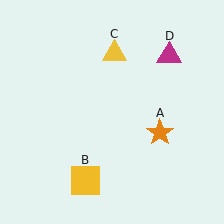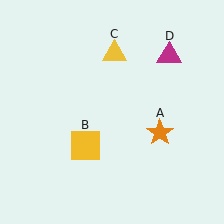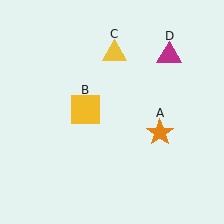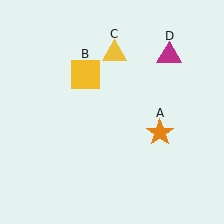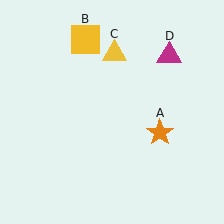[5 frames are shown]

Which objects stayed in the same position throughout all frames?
Orange star (object A) and yellow triangle (object C) and magenta triangle (object D) remained stationary.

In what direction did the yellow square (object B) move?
The yellow square (object B) moved up.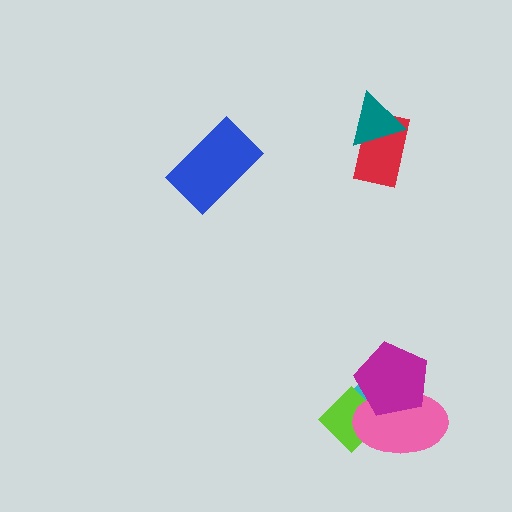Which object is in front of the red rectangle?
The teal triangle is in front of the red rectangle.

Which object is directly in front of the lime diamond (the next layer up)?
The pink ellipse is directly in front of the lime diamond.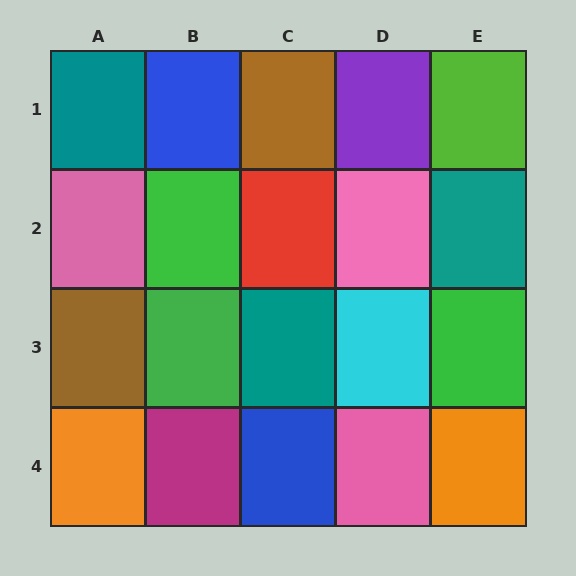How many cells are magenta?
1 cell is magenta.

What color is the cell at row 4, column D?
Pink.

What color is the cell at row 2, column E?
Teal.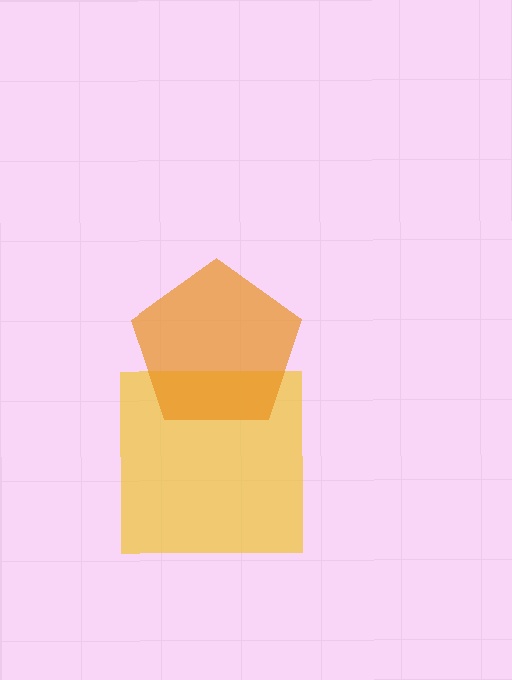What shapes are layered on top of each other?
The layered shapes are: a yellow square, an orange pentagon.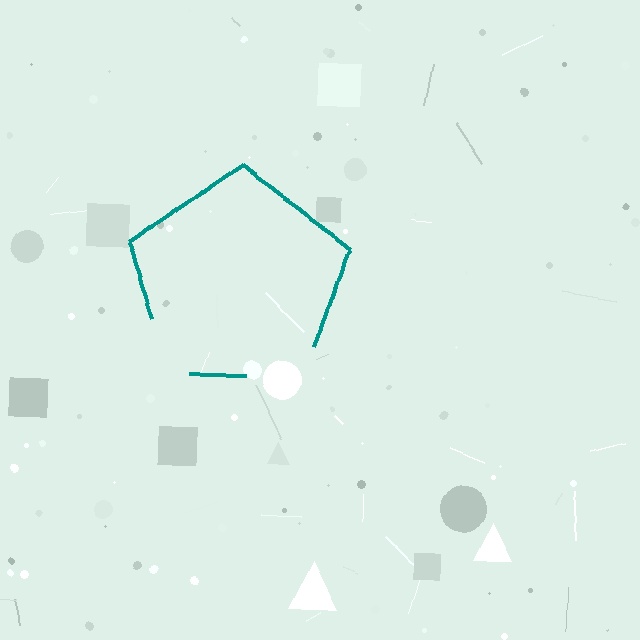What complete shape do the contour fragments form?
The contour fragments form a pentagon.